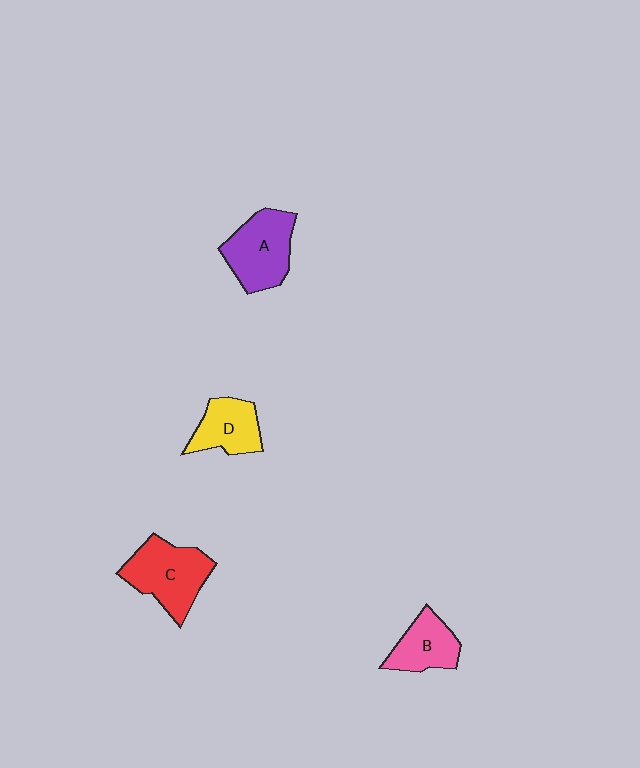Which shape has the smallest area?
Shape B (pink).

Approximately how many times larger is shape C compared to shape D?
Approximately 1.5 times.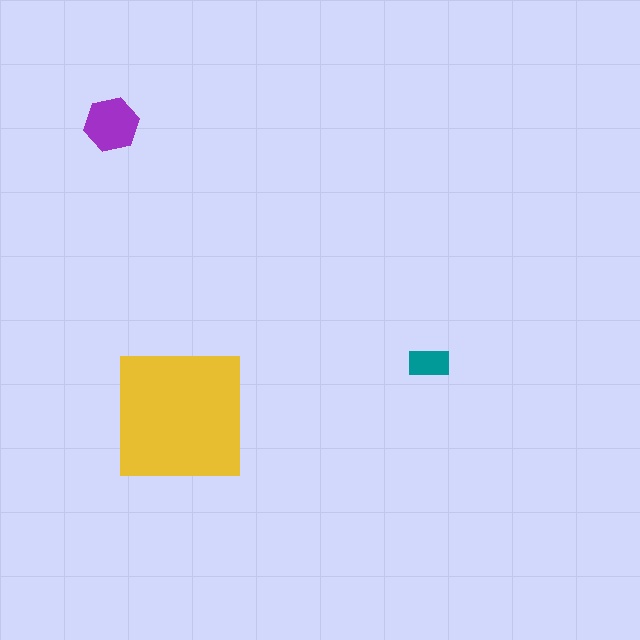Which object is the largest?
The yellow square.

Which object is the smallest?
The teal rectangle.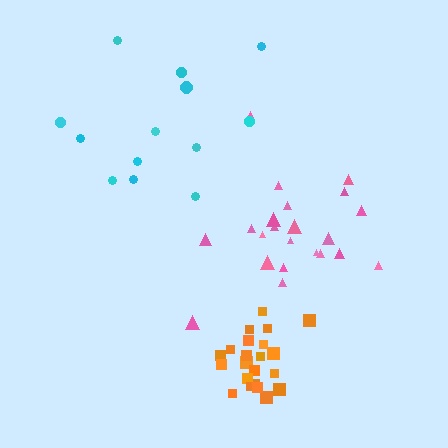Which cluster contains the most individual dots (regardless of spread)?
Orange (23).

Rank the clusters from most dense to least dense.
orange, pink, cyan.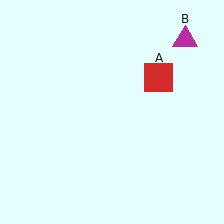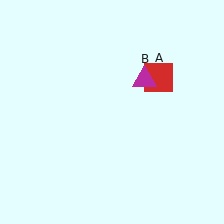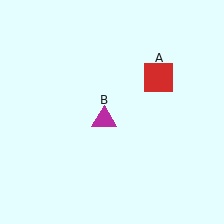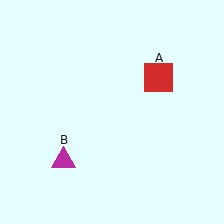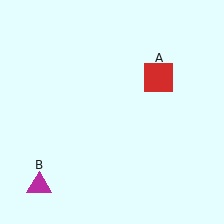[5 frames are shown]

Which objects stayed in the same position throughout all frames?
Red square (object A) remained stationary.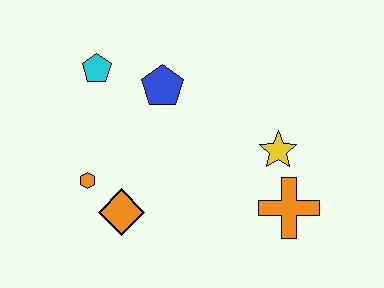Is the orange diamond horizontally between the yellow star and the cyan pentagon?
Yes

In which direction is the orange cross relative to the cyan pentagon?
The orange cross is to the right of the cyan pentagon.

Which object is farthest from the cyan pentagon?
The orange cross is farthest from the cyan pentagon.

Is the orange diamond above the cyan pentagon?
No